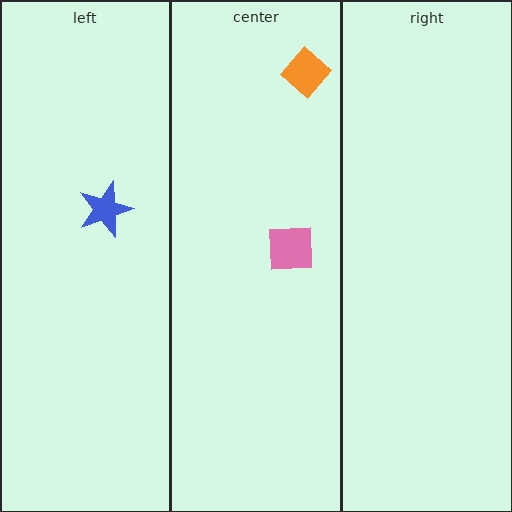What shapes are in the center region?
The orange diamond, the pink square.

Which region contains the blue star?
The left region.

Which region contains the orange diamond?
The center region.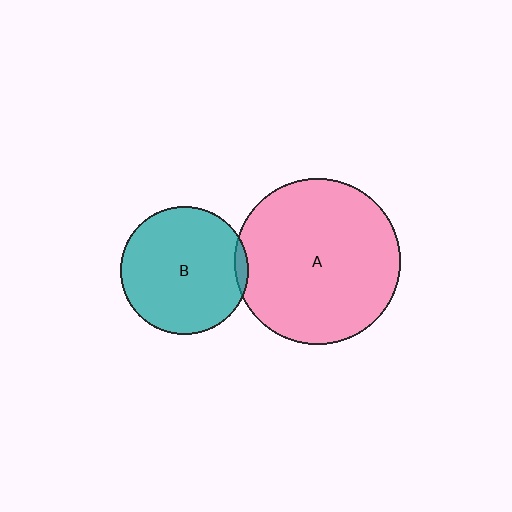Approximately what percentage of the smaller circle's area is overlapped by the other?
Approximately 5%.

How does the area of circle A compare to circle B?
Approximately 1.7 times.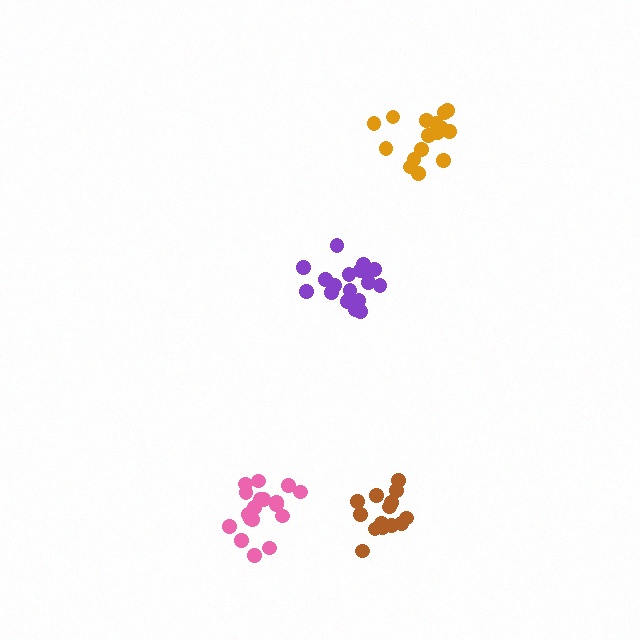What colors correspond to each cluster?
The clusters are colored: brown, purple, orange, pink.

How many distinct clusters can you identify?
There are 4 distinct clusters.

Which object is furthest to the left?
The pink cluster is leftmost.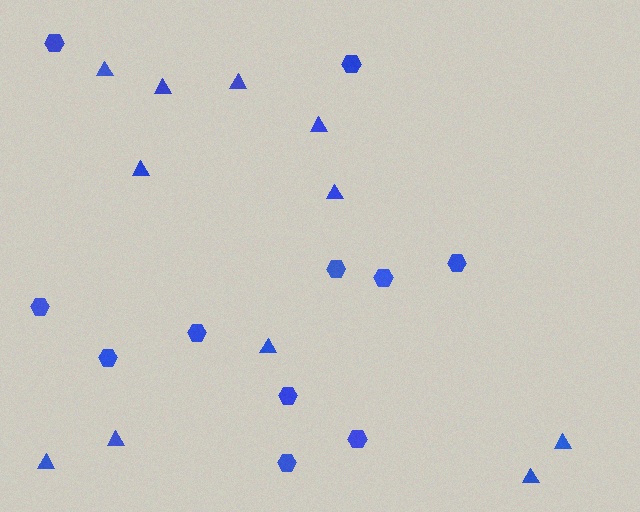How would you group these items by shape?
There are 2 groups: one group of hexagons (11) and one group of triangles (11).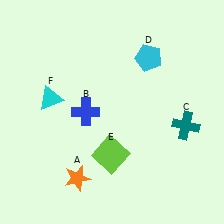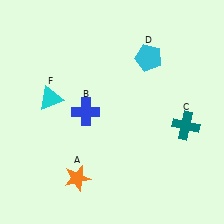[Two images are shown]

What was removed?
The lime square (E) was removed in Image 2.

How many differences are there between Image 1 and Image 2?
There is 1 difference between the two images.